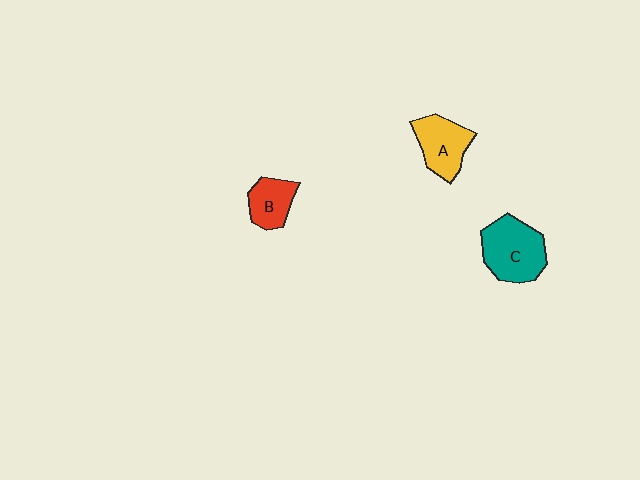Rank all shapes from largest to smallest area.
From largest to smallest: C (teal), A (yellow), B (red).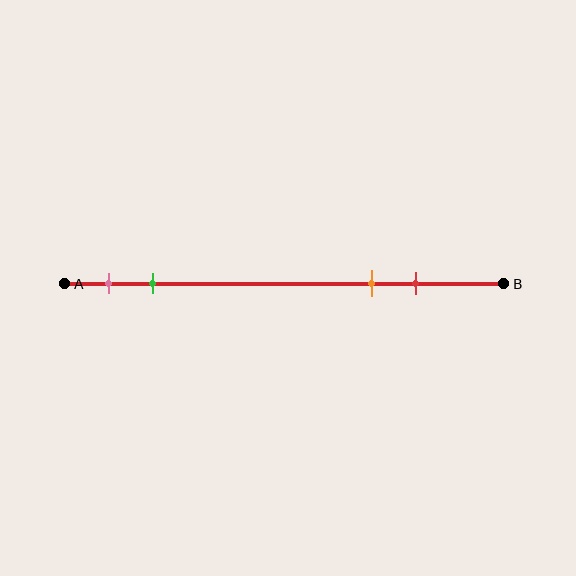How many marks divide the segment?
There are 4 marks dividing the segment.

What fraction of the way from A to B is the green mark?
The green mark is approximately 20% (0.2) of the way from A to B.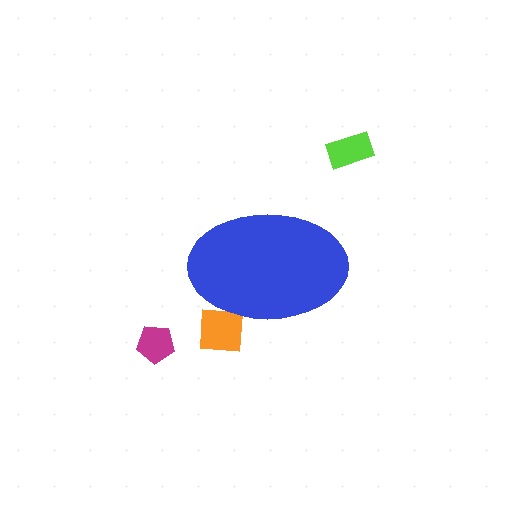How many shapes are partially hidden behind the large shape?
1 shape is partially hidden.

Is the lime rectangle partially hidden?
No, the lime rectangle is fully visible.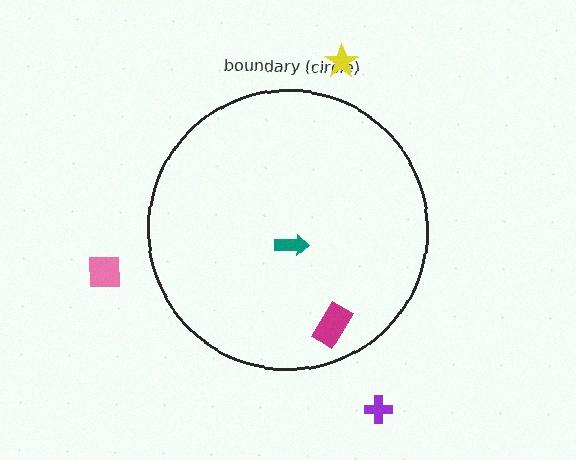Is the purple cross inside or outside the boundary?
Outside.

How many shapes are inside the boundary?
2 inside, 3 outside.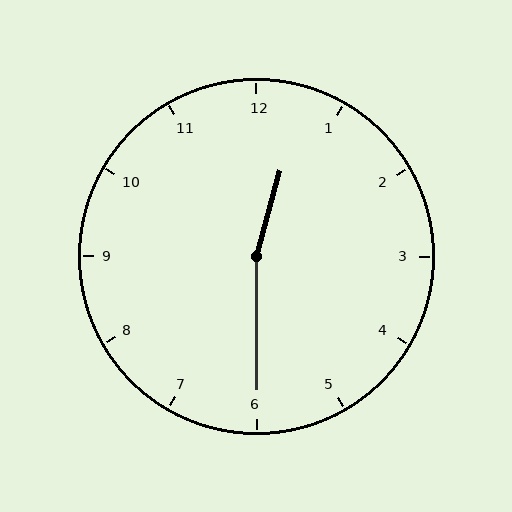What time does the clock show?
12:30.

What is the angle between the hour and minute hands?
Approximately 165 degrees.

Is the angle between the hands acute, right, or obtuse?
It is obtuse.